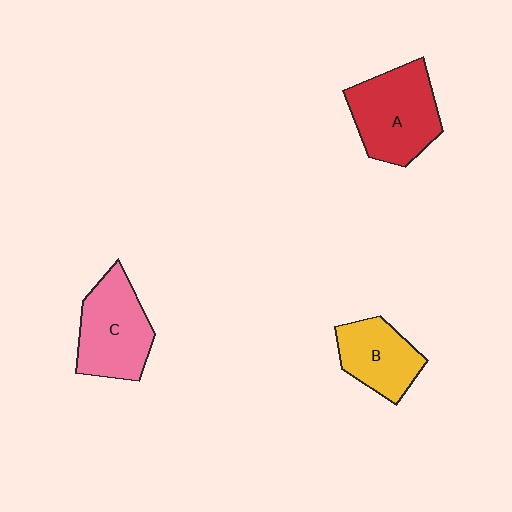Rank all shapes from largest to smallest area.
From largest to smallest: A (red), C (pink), B (yellow).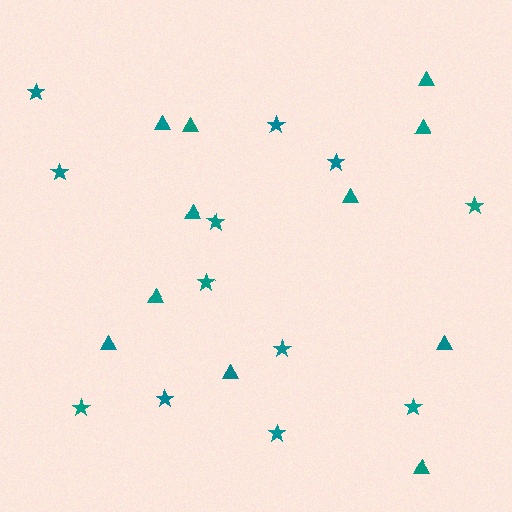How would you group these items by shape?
There are 2 groups: one group of stars (12) and one group of triangles (11).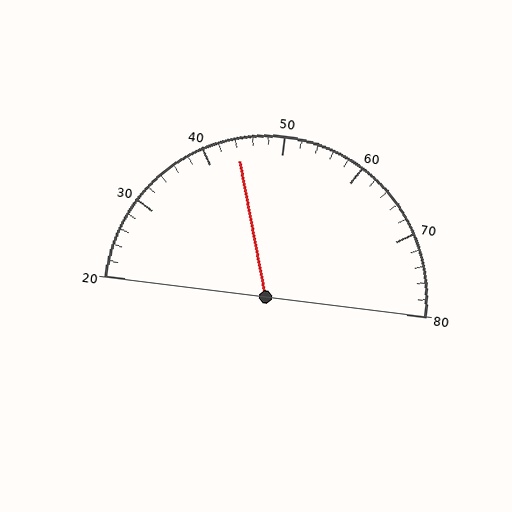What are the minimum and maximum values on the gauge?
The gauge ranges from 20 to 80.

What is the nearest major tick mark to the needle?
The nearest major tick mark is 40.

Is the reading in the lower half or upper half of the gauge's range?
The reading is in the lower half of the range (20 to 80).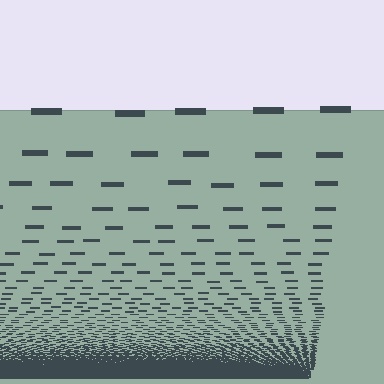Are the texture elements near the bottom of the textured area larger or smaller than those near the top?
Smaller. The gradient is inverted — elements near the bottom are smaller and denser.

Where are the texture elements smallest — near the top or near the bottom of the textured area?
Near the bottom.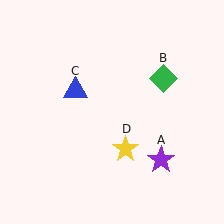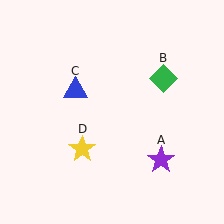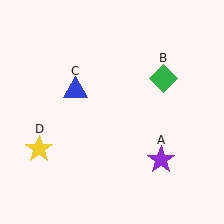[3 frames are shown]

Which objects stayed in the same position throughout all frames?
Purple star (object A) and green diamond (object B) and blue triangle (object C) remained stationary.